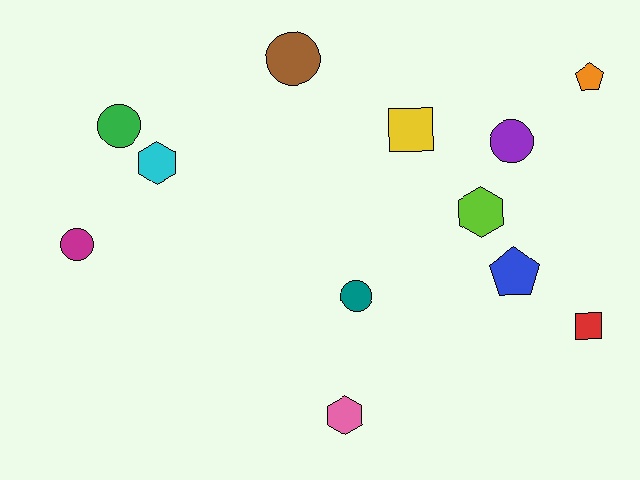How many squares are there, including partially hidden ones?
There are 2 squares.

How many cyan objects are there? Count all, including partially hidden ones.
There is 1 cyan object.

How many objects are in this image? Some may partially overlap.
There are 12 objects.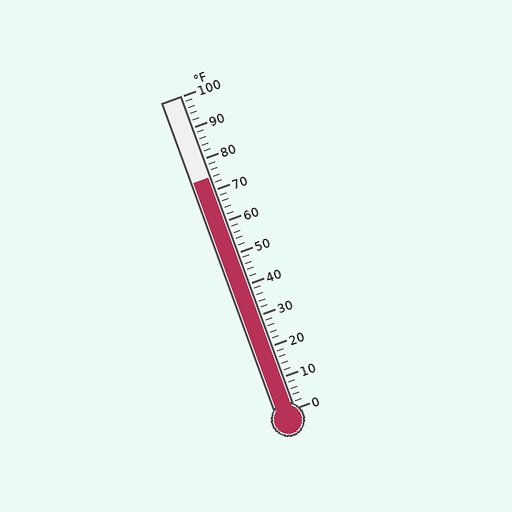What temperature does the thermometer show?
The thermometer shows approximately 74°F.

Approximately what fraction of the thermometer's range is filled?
The thermometer is filled to approximately 75% of its range.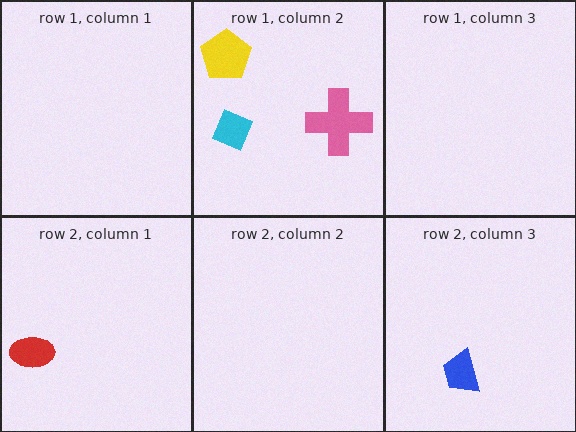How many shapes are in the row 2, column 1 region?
1.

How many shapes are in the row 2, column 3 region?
1.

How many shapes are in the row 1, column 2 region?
3.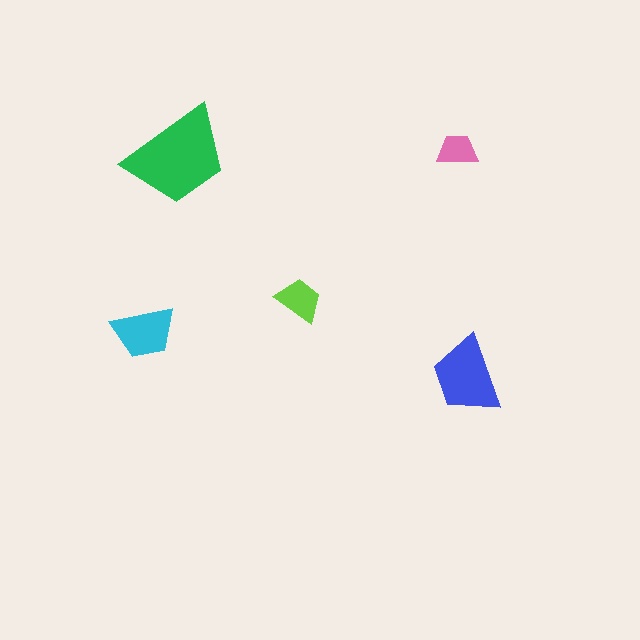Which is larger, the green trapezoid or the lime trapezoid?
The green one.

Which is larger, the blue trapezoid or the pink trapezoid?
The blue one.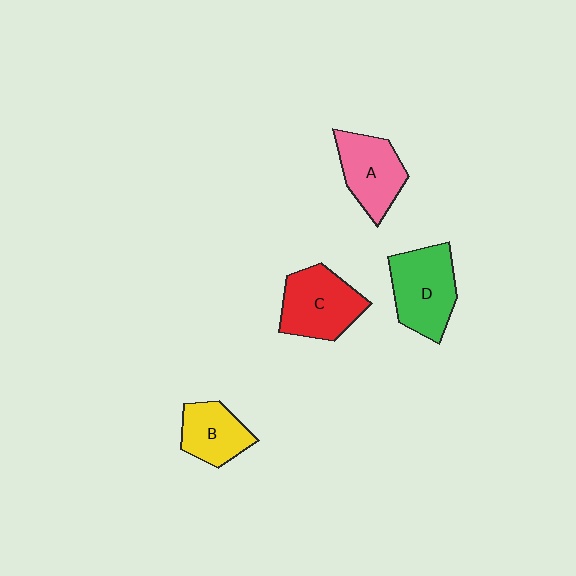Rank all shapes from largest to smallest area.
From largest to smallest: D (green), C (red), A (pink), B (yellow).